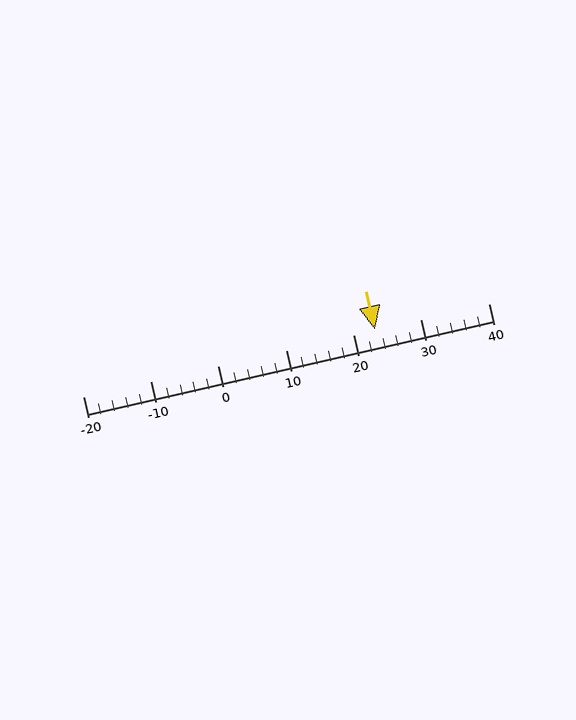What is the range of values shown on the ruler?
The ruler shows values from -20 to 40.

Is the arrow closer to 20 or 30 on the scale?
The arrow is closer to 20.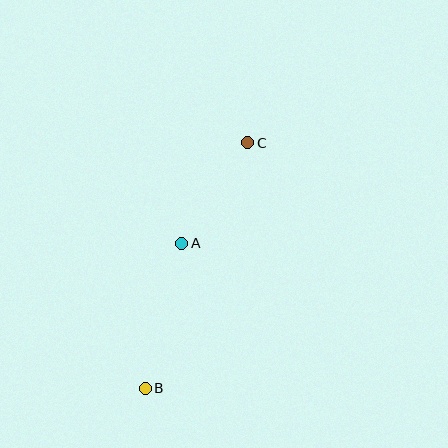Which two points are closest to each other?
Points A and C are closest to each other.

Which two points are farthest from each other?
Points B and C are farthest from each other.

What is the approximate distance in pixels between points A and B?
The distance between A and B is approximately 149 pixels.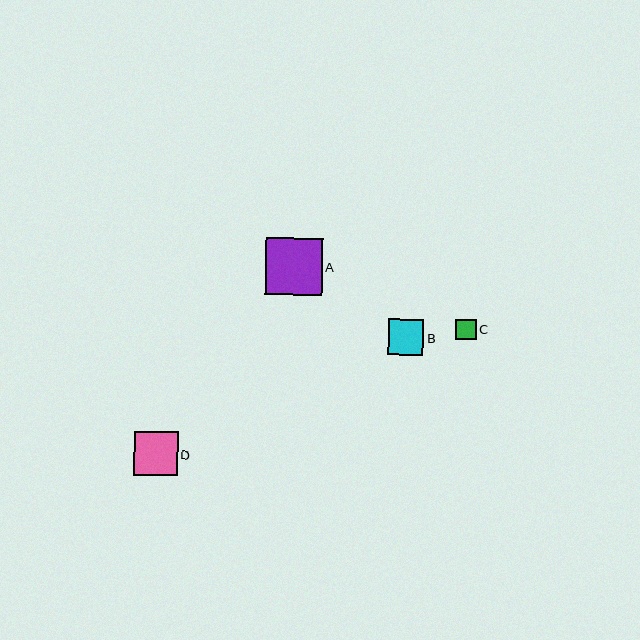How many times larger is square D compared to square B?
Square D is approximately 1.2 times the size of square B.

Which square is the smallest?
Square C is the smallest with a size of approximately 20 pixels.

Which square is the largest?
Square A is the largest with a size of approximately 57 pixels.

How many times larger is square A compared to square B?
Square A is approximately 1.6 times the size of square B.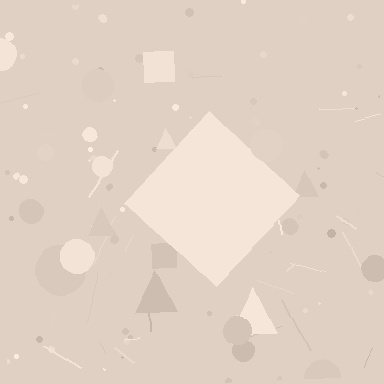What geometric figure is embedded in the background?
A diamond is embedded in the background.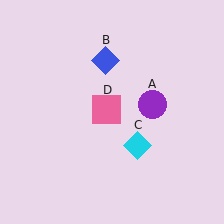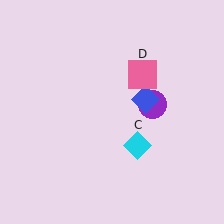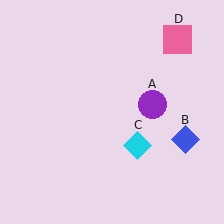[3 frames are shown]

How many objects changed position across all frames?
2 objects changed position: blue diamond (object B), pink square (object D).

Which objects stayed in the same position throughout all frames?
Purple circle (object A) and cyan diamond (object C) remained stationary.